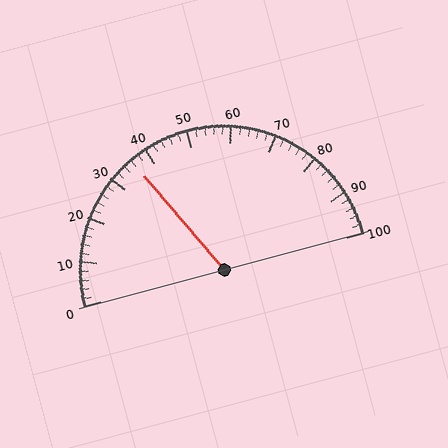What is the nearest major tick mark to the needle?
The nearest major tick mark is 40.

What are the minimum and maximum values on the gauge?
The gauge ranges from 0 to 100.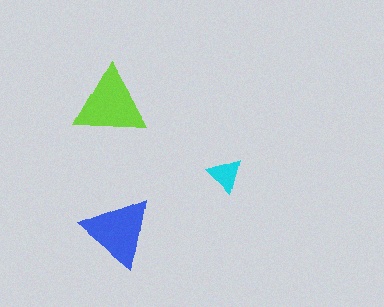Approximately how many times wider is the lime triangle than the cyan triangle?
About 2 times wider.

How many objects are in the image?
There are 3 objects in the image.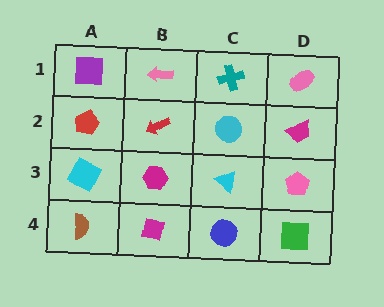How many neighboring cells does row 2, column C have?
4.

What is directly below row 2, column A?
A cyan square.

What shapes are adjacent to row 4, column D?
A pink pentagon (row 3, column D), a blue circle (row 4, column C).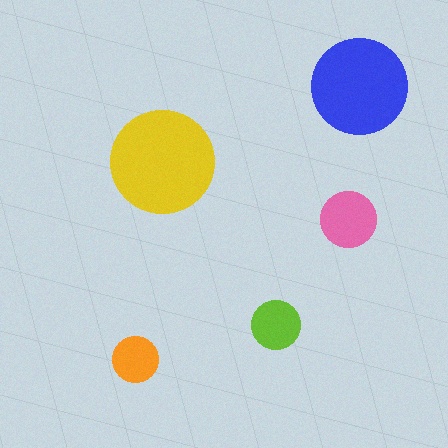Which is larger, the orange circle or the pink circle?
The pink one.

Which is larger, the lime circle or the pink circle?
The pink one.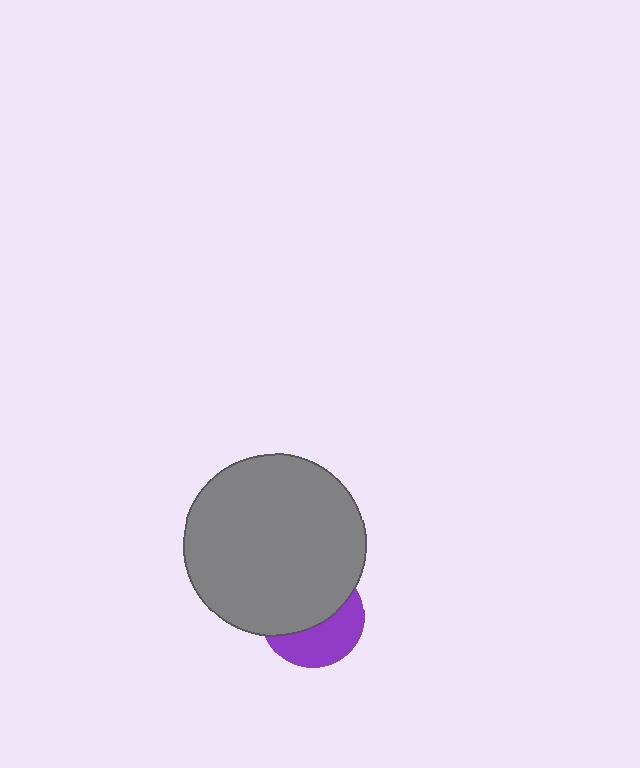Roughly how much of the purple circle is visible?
A small part of it is visible (roughly 43%).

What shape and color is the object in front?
The object in front is a gray circle.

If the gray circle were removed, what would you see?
You would see the complete purple circle.